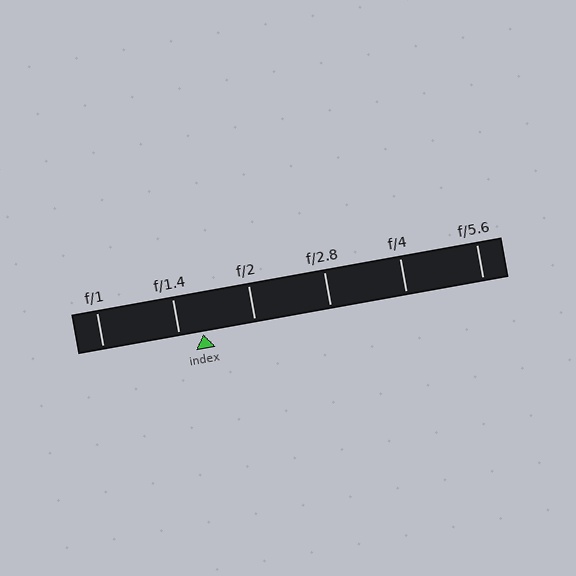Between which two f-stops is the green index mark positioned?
The index mark is between f/1.4 and f/2.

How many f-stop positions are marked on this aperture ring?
There are 6 f-stop positions marked.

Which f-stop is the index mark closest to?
The index mark is closest to f/1.4.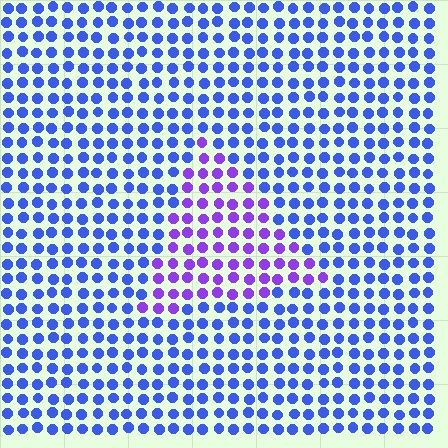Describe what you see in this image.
The image is filled with small blue elements in a uniform arrangement. A triangle-shaped region is visible where the elements are tinted to a slightly different hue, forming a subtle color boundary.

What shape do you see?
I see a triangle.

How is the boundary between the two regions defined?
The boundary is defined purely by a slight shift in hue (about 41 degrees). Spacing, size, and orientation are identical on both sides.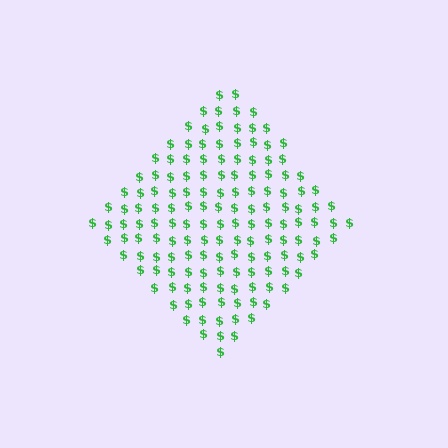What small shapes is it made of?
It is made of small dollar signs.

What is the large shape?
The large shape is a diamond.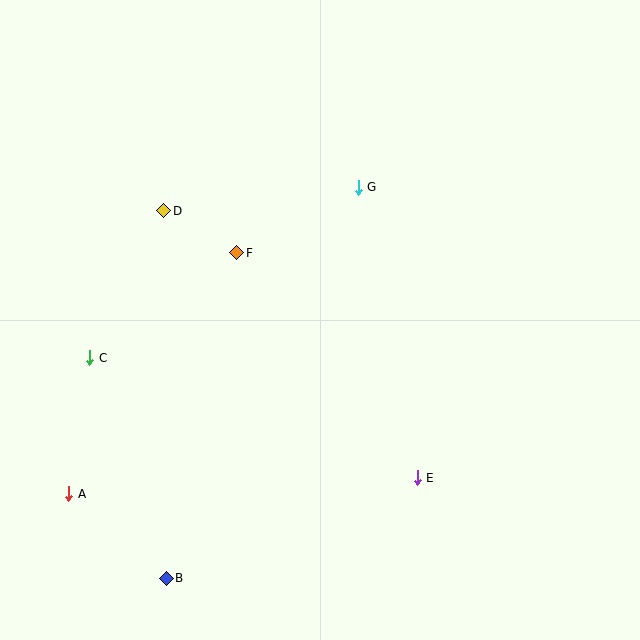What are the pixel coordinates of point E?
Point E is at (417, 478).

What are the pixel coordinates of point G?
Point G is at (358, 187).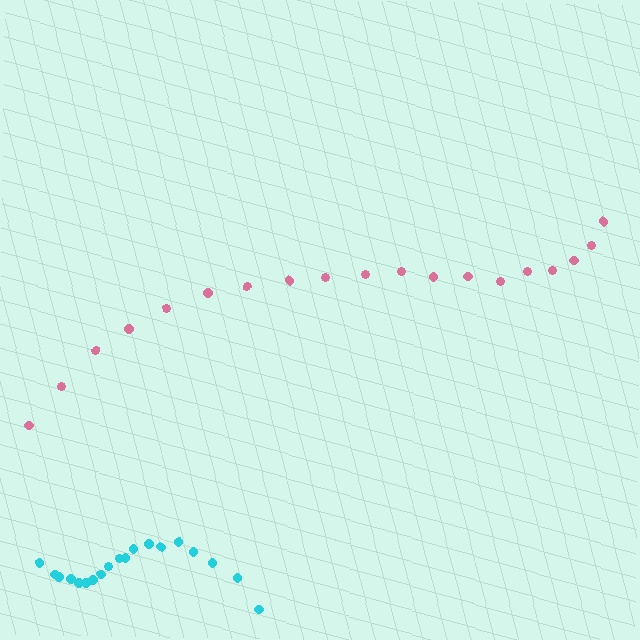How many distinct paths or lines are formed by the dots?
There are 2 distinct paths.